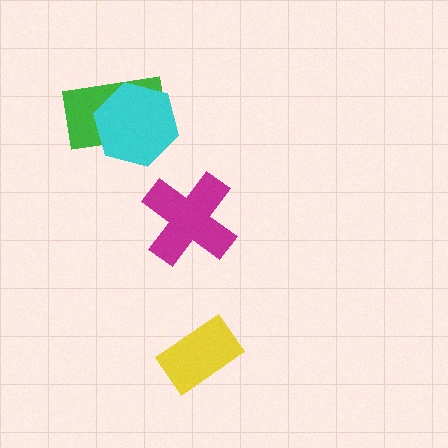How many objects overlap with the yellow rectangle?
0 objects overlap with the yellow rectangle.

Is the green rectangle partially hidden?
Yes, it is partially covered by another shape.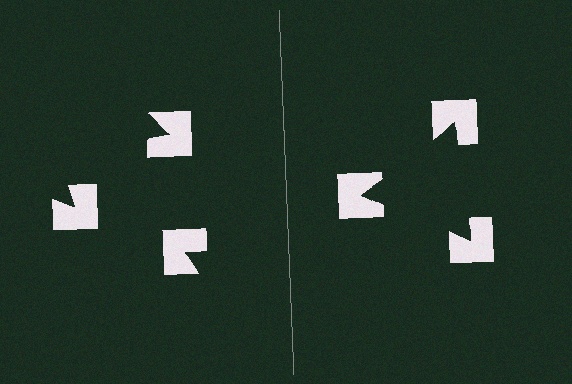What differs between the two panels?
The notched squares are positioned identically on both sides; only the wedge orientations differ. On the right they align to a triangle; on the left they are misaligned.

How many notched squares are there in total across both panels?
6 — 3 on each side.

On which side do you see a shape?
An illusory triangle appears on the right side. On the left side the wedge cuts are rotated, so no coherent shape forms.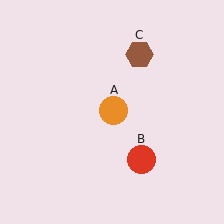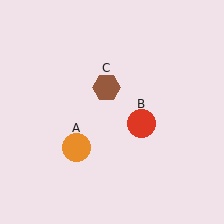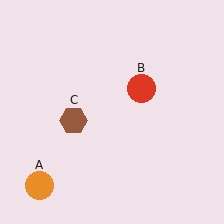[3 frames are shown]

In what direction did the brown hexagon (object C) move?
The brown hexagon (object C) moved down and to the left.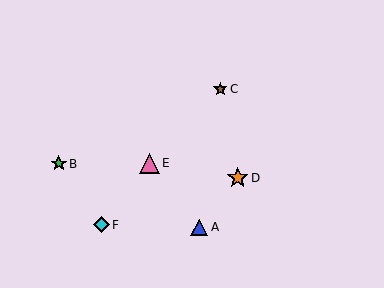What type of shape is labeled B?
Shape B is a green star.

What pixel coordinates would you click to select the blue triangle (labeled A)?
Click at (199, 227) to select the blue triangle A.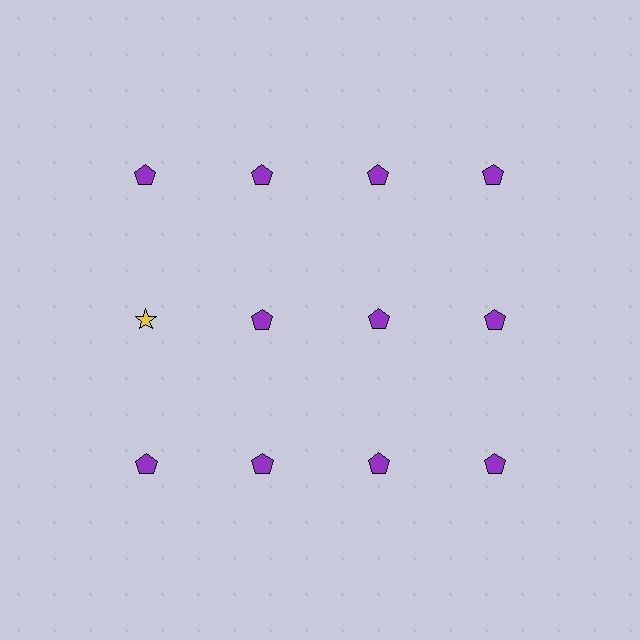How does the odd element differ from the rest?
It differs in both color (yellow instead of purple) and shape (star instead of pentagon).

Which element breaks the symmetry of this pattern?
The yellow star in the second row, leftmost column breaks the symmetry. All other shapes are purple pentagons.